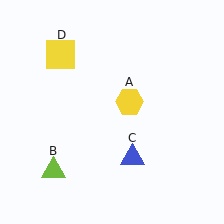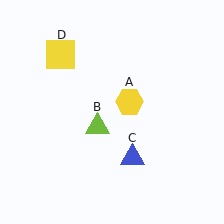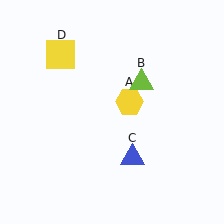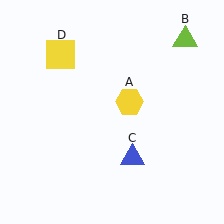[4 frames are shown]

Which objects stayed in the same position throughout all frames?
Yellow hexagon (object A) and blue triangle (object C) and yellow square (object D) remained stationary.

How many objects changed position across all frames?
1 object changed position: lime triangle (object B).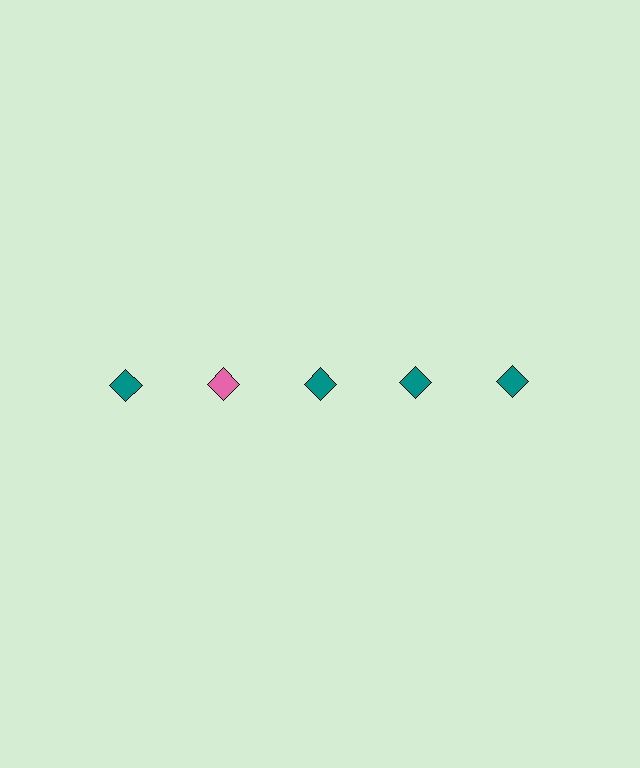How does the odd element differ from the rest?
It has a different color: pink instead of teal.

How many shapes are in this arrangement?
There are 5 shapes arranged in a grid pattern.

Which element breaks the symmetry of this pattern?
The pink diamond in the top row, second from left column breaks the symmetry. All other shapes are teal diamonds.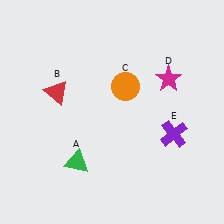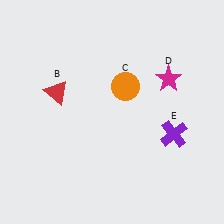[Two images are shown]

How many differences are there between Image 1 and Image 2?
There is 1 difference between the two images.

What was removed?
The green triangle (A) was removed in Image 2.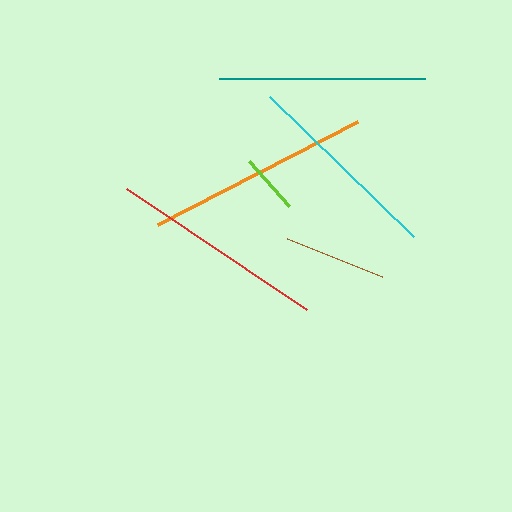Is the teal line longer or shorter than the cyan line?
The teal line is longer than the cyan line.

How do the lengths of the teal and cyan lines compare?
The teal and cyan lines are approximately the same length.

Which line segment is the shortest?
The lime line is the shortest at approximately 61 pixels.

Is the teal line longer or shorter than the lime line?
The teal line is longer than the lime line.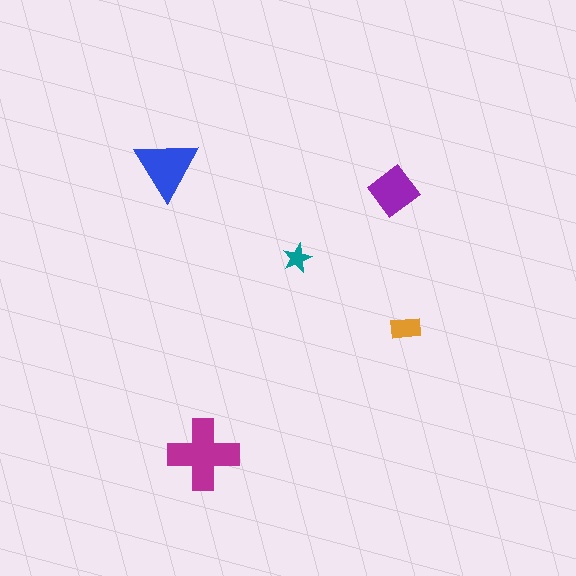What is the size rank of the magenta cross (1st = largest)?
1st.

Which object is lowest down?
The magenta cross is bottommost.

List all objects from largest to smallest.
The magenta cross, the blue triangle, the purple diamond, the orange rectangle, the teal star.